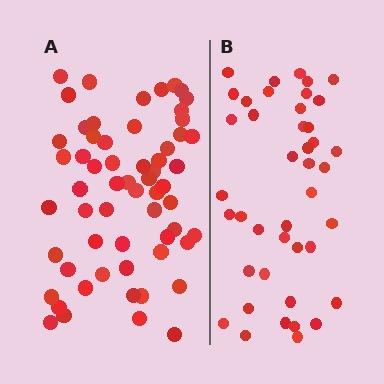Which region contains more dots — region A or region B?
Region A (the left region) has more dots.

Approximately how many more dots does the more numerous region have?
Region A has approximately 20 more dots than region B.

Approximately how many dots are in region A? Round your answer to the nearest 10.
About 60 dots.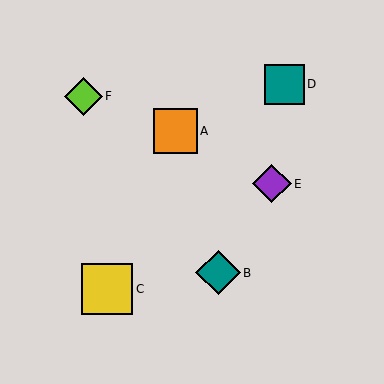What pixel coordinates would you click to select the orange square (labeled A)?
Click at (175, 131) to select the orange square A.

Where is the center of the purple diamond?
The center of the purple diamond is at (272, 184).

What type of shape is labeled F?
Shape F is a lime diamond.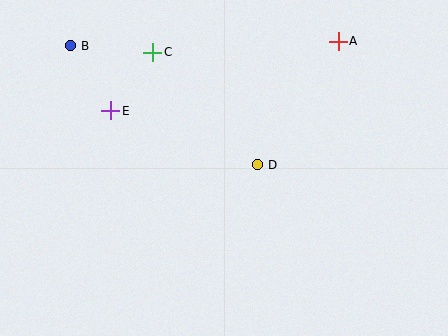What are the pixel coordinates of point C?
Point C is at (153, 52).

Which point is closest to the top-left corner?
Point B is closest to the top-left corner.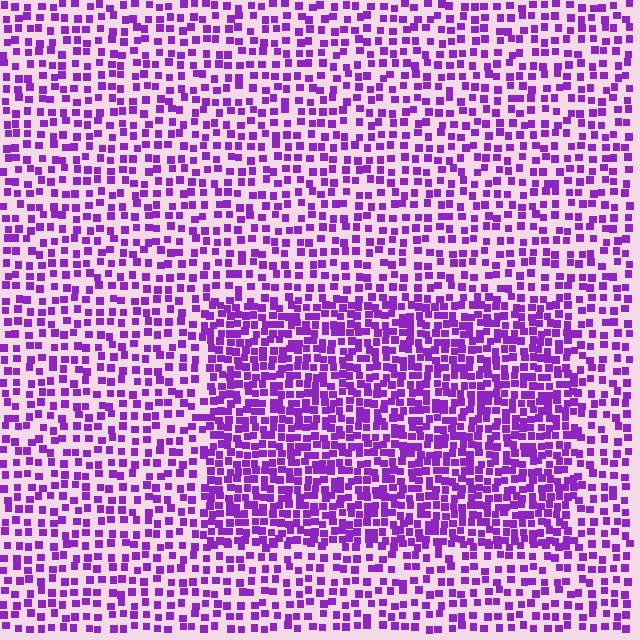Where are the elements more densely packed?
The elements are more densely packed inside the rectangle boundary.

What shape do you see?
I see a rectangle.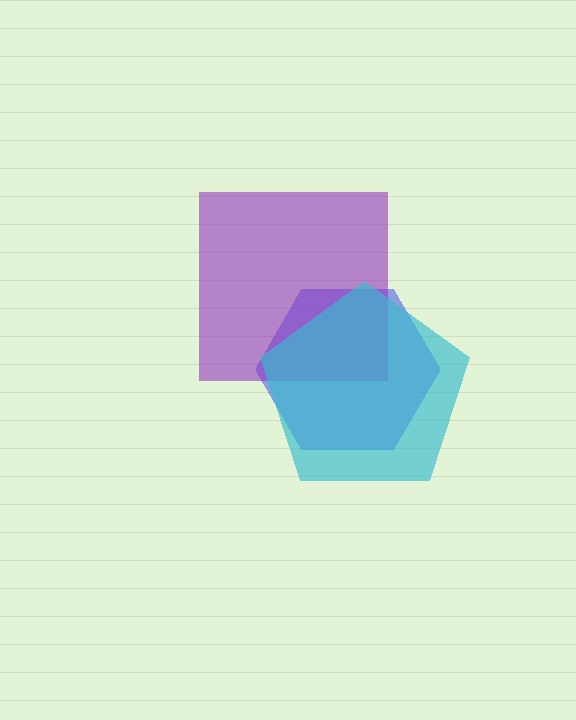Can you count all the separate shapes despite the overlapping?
Yes, there are 3 separate shapes.